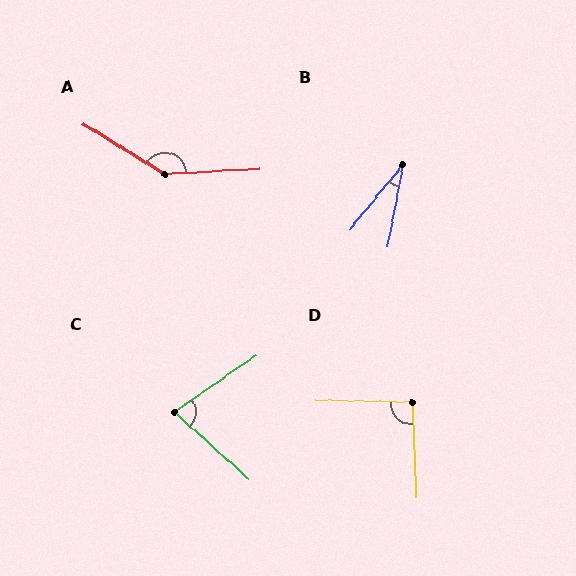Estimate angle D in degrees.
Approximately 94 degrees.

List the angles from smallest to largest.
B (29°), C (76°), D (94°), A (145°).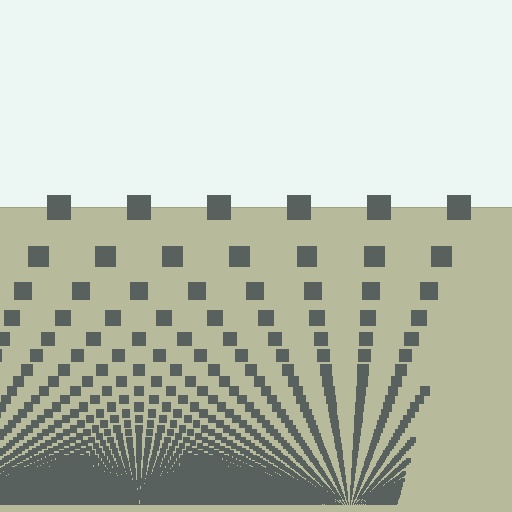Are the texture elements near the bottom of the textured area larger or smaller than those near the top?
Smaller. The gradient is inverted — elements near the bottom are smaller and denser.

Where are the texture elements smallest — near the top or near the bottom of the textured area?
Near the bottom.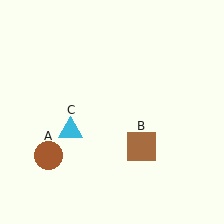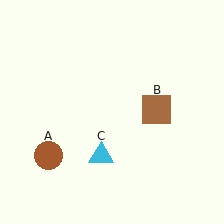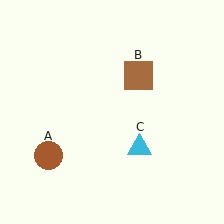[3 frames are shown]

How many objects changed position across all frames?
2 objects changed position: brown square (object B), cyan triangle (object C).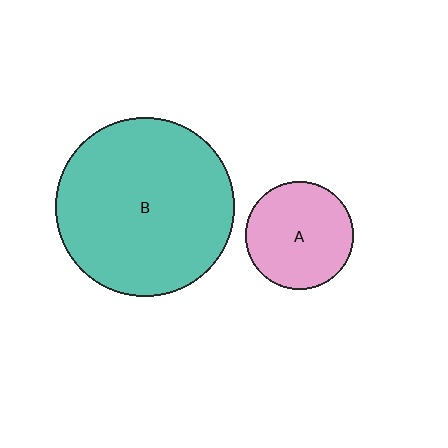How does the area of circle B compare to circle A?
Approximately 2.8 times.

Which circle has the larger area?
Circle B (teal).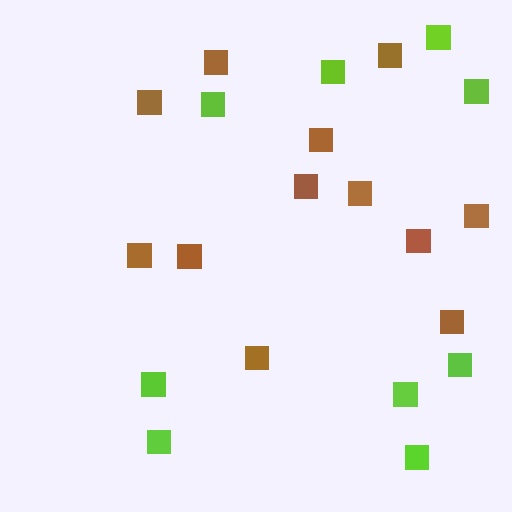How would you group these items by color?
There are 2 groups: one group of brown squares (12) and one group of lime squares (9).